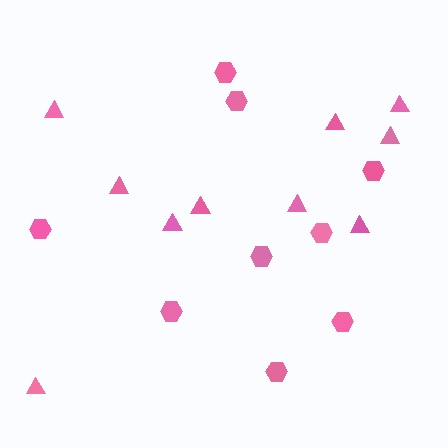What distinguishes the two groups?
There are 2 groups: one group of triangles (10) and one group of hexagons (9).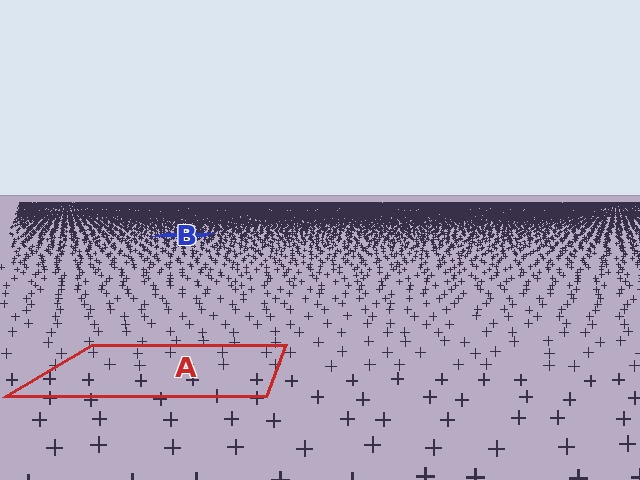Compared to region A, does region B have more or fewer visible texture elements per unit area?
Region B has more texture elements per unit area — they are packed more densely because it is farther away.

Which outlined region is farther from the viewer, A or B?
Region B is farther from the viewer — the texture elements inside it appear smaller and more densely packed.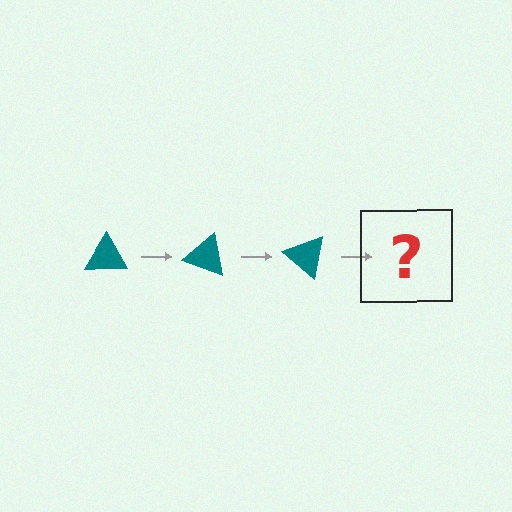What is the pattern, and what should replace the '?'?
The pattern is that the triangle rotates 20 degrees each step. The '?' should be a teal triangle rotated 60 degrees.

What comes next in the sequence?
The next element should be a teal triangle rotated 60 degrees.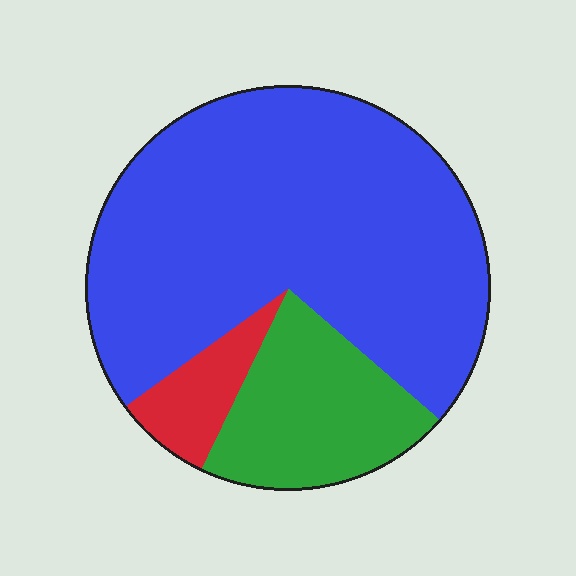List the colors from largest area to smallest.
From largest to smallest: blue, green, red.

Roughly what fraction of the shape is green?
Green covers around 20% of the shape.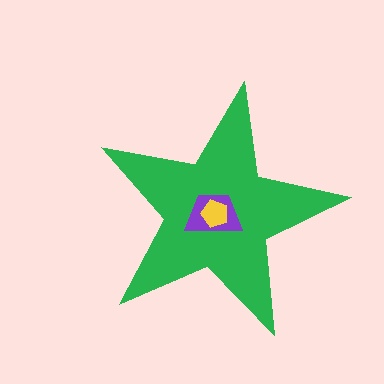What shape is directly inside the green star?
The purple trapezoid.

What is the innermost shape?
The yellow pentagon.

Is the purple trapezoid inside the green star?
Yes.